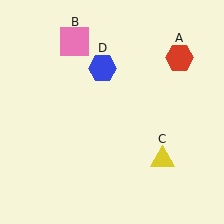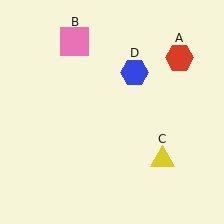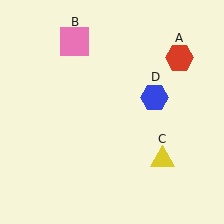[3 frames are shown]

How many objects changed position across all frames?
1 object changed position: blue hexagon (object D).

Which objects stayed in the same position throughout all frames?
Red hexagon (object A) and pink square (object B) and yellow triangle (object C) remained stationary.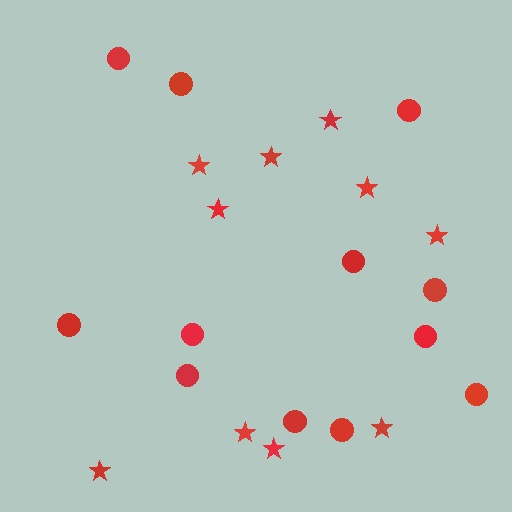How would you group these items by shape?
There are 2 groups: one group of circles (12) and one group of stars (10).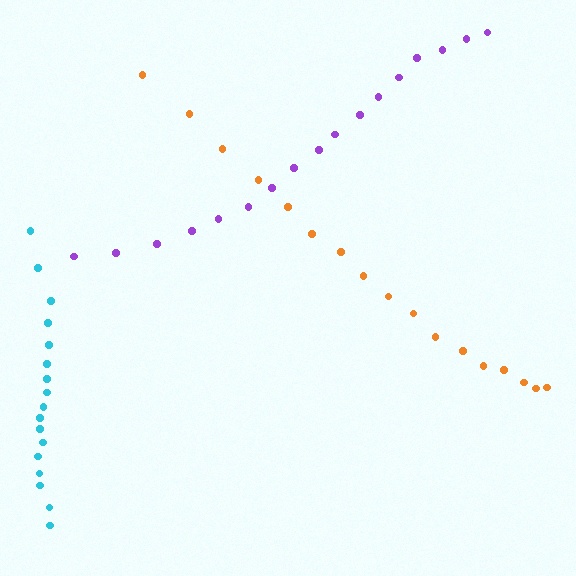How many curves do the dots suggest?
There are 3 distinct paths.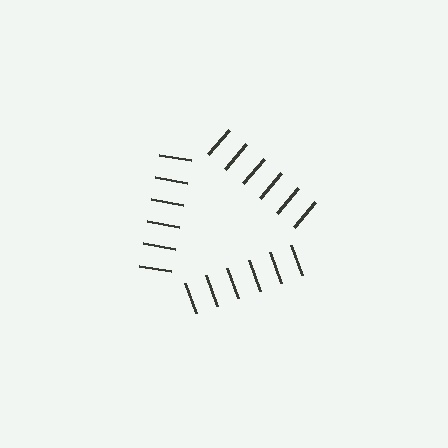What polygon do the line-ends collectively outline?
An illusory triangle — the line segments terminate on its edges but no continuous stroke is drawn.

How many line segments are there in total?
18 — 6 along each of the 3 edges.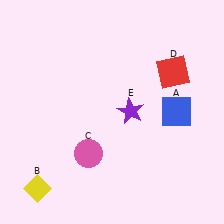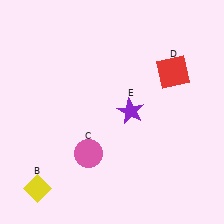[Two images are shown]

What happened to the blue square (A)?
The blue square (A) was removed in Image 2. It was in the top-right area of Image 1.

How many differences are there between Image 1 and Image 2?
There is 1 difference between the two images.